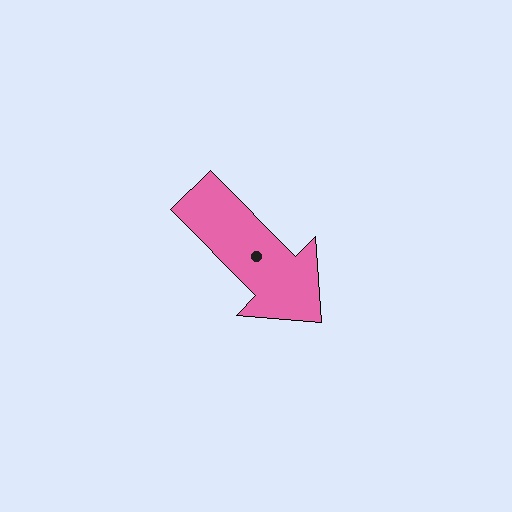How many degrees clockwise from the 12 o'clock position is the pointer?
Approximately 135 degrees.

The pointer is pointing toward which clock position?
Roughly 5 o'clock.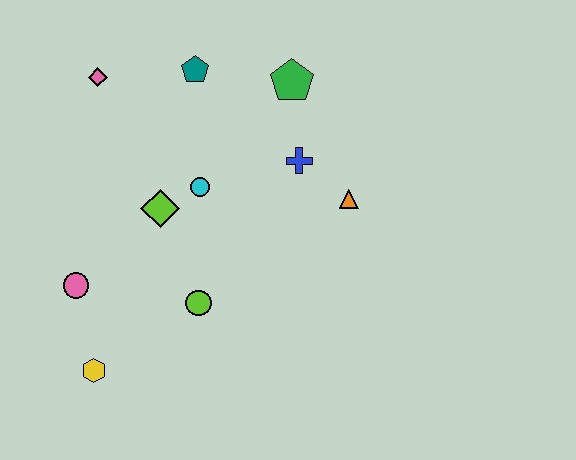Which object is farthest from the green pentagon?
The yellow hexagon is farthest from the green pentagon.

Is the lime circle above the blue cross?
No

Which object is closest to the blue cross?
The orange triangle is closest to the blue cross.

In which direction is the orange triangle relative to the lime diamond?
The orange triangle is to the right of the lime diamond.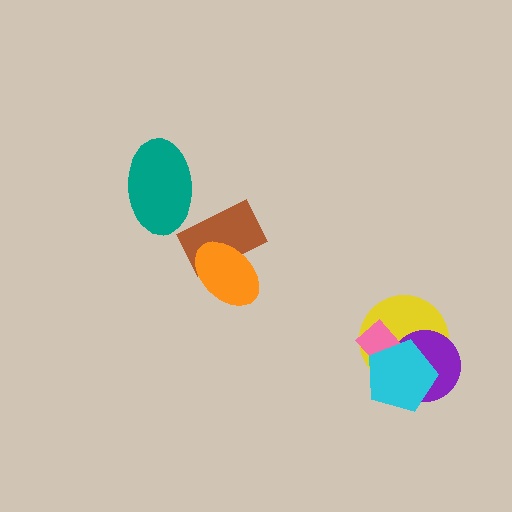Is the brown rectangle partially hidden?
Yes, it is partially covered by another shape.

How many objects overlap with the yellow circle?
3 objects overlap with the yellow circle.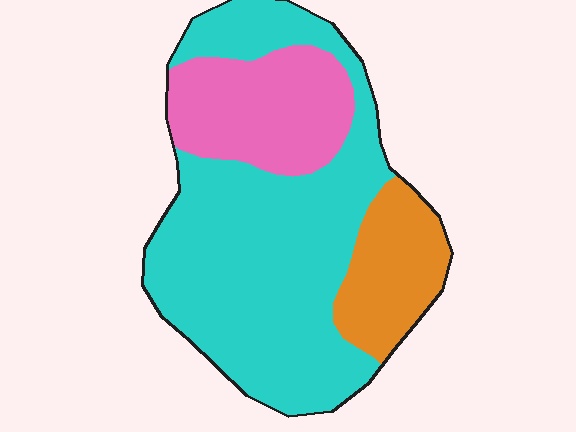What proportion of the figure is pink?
Pink takes up about one fifth (1/5) of the figure.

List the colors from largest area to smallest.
From largest to smallest: cyan, pink, orange.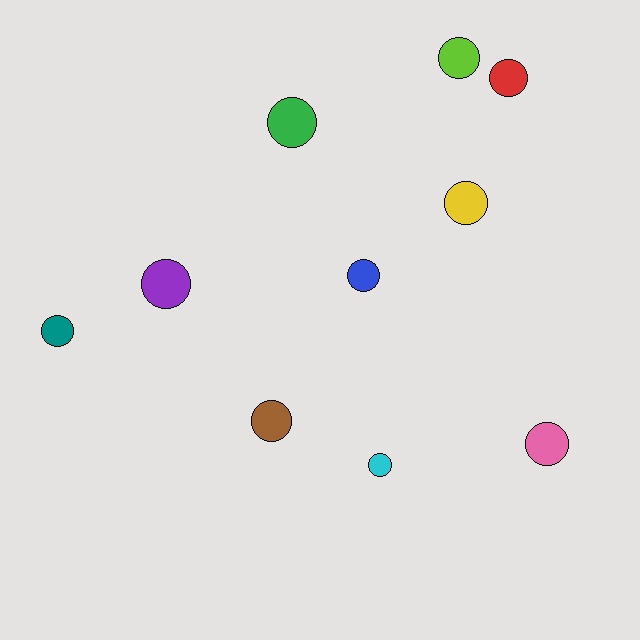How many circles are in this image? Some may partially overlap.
There are 10 circles.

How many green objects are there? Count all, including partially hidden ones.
There is 1 green object.